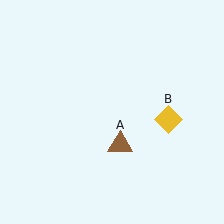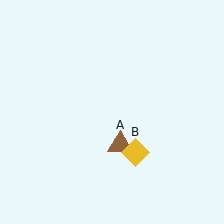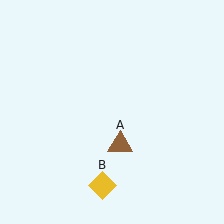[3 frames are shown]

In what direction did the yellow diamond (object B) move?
The yellow diamond (object B) moved down and to the left.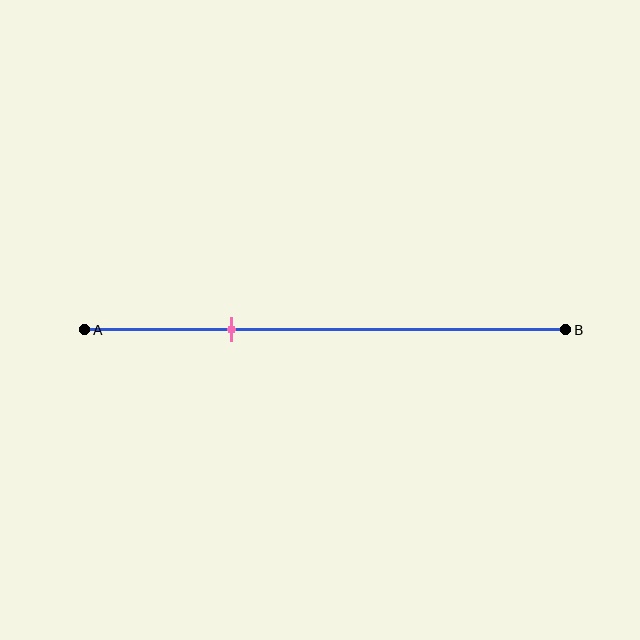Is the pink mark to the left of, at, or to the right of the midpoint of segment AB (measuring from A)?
The pink mark is to the left of the midpoint of segment AB.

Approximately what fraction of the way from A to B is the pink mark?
The pink mark is approximately 30% of the way from A to B.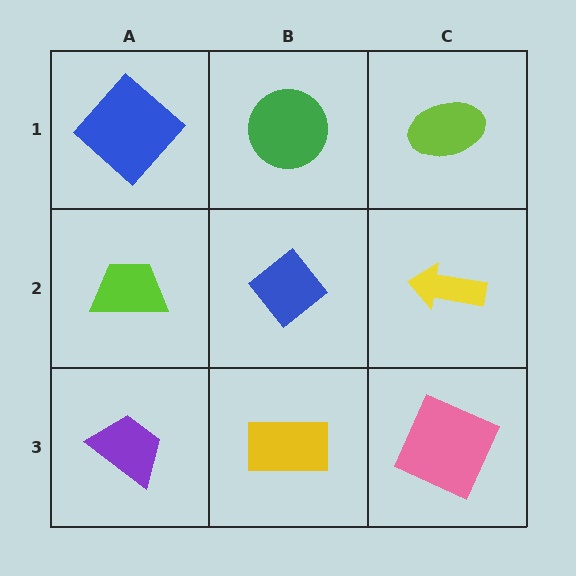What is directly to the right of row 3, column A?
A yellow rectangle.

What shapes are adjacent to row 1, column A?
A lime trapezoid (row 2, column A), a green circle (row 1, column B).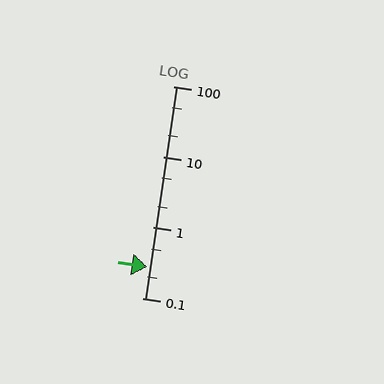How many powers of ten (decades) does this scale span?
The scale spans 3 decades, from 0.1 to 100.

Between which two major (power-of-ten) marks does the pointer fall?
The pointer is between 0.1 and 1.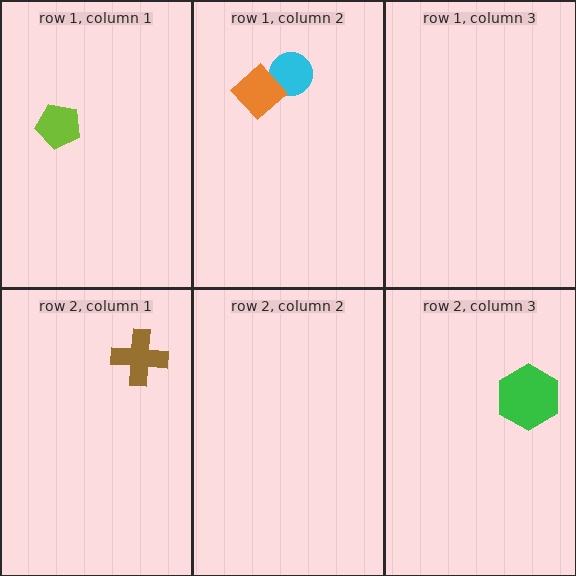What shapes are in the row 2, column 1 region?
The brown cross.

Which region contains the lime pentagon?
The row 1, column 1 region.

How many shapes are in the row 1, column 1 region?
1.